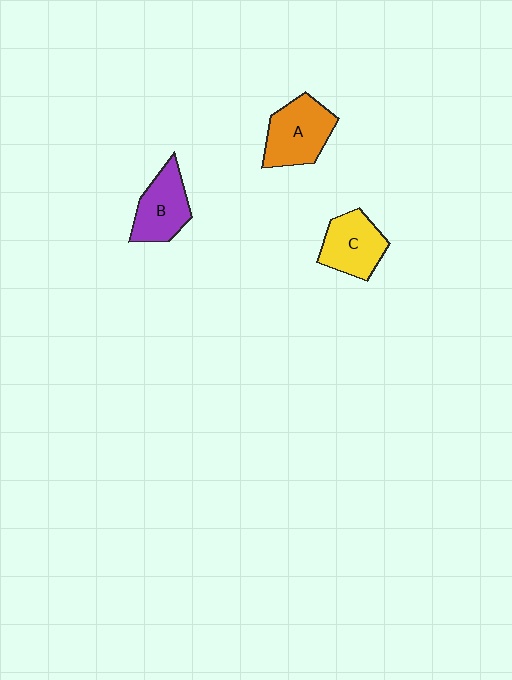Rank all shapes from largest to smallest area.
From largest to smallest: A (orange), C (yellow), B (purple).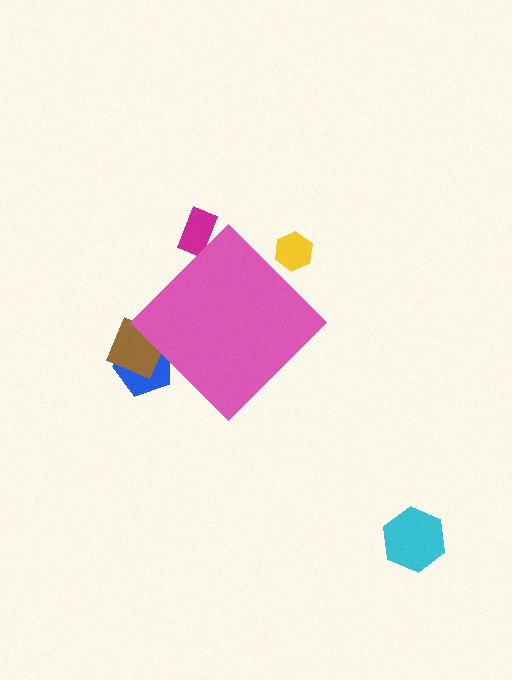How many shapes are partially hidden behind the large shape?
4 shapes are partially hidden.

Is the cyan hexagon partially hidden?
No, the cyan hexagon is fully visible.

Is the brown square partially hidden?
Yes, the brown square is partially hidden behind the pink diamond.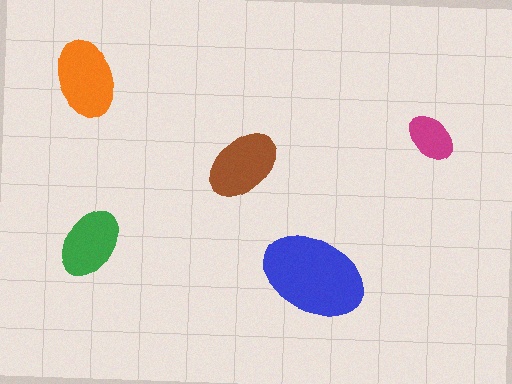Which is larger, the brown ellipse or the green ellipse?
The brown one.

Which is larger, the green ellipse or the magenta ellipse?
The green one.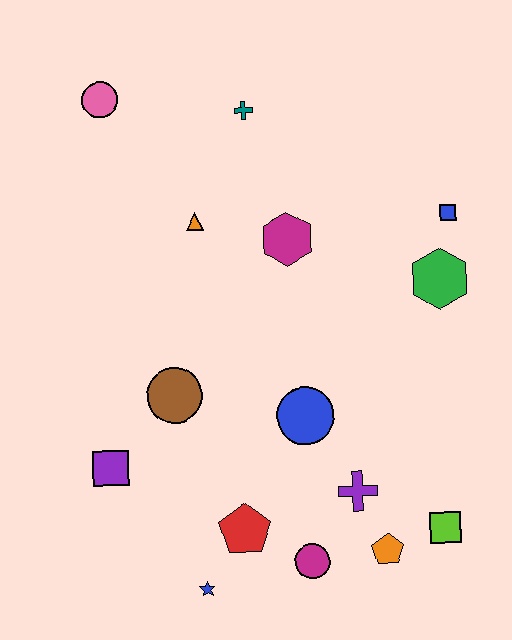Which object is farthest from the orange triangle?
The lime square is farthest from the orange triangle.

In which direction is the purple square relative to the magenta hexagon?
The purple square is below the magenta hexagon.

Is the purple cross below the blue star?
No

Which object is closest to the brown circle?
The purple square is closest to the brown circle.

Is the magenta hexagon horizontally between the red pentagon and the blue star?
No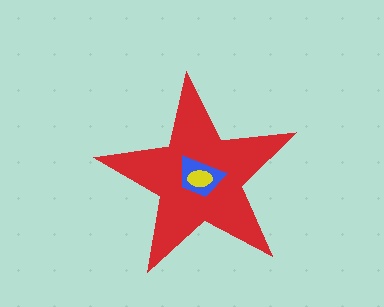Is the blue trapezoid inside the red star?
Yes.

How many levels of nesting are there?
3.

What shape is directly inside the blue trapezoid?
The yellow ellipse.